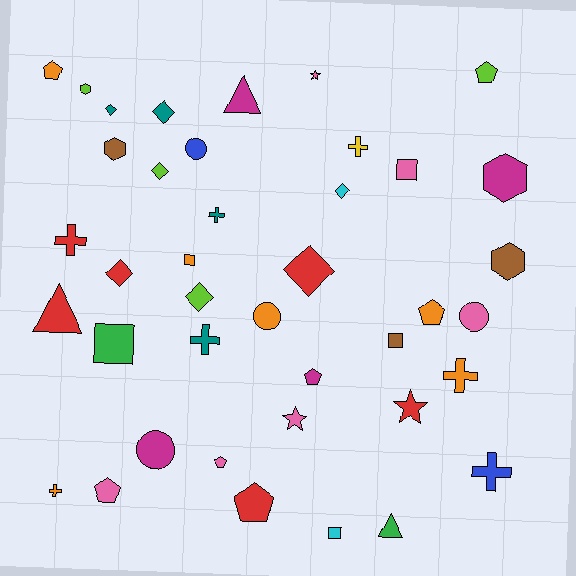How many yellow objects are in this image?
There is 1 yellow object.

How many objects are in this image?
There are 40 objects.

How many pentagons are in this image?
There are 7 pentagons.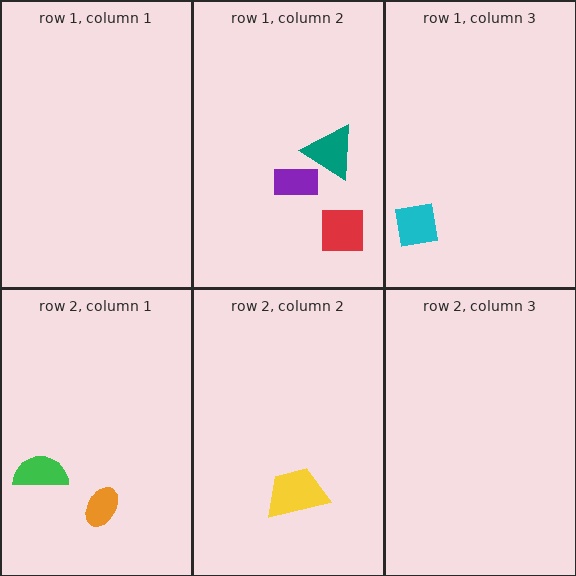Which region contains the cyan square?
The row 1, column 3 region.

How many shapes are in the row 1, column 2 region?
3.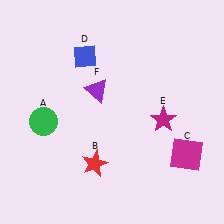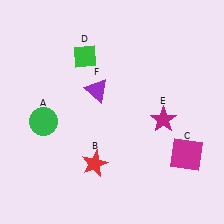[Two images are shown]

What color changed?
The diamond (D) changed from blue in Image 1 to green in Image 2.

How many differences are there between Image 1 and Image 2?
There is 1 difference between the two images.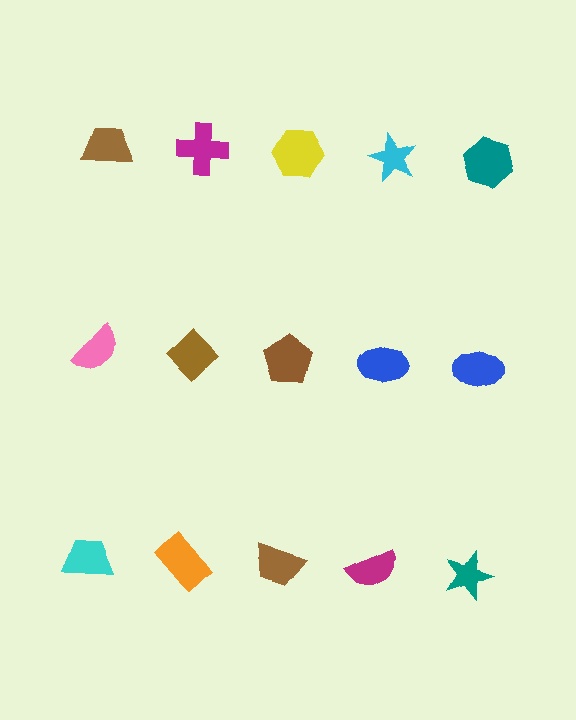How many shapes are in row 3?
5 shapes.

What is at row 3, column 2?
An orange rectangle.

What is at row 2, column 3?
A brown pentagon.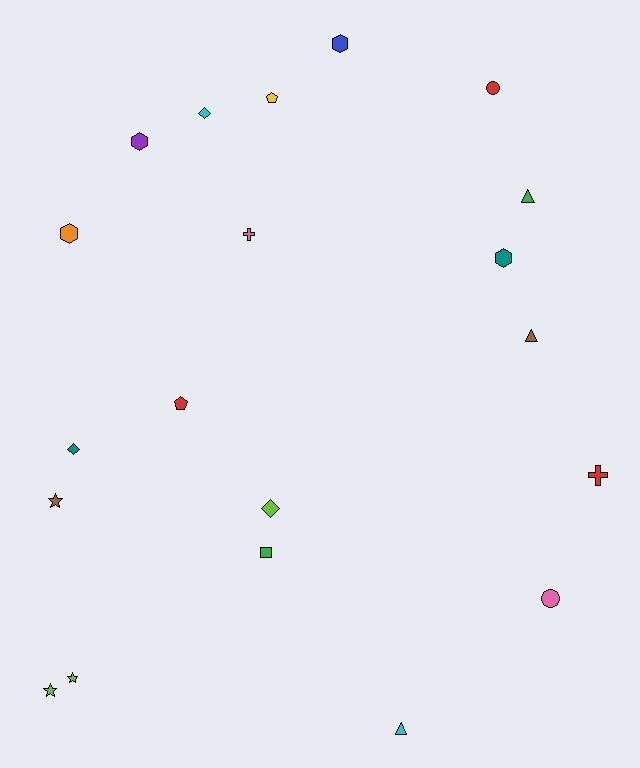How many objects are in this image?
There are 20 objects.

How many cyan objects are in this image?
There are 2 cyan objects.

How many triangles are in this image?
There are 3 triangles.